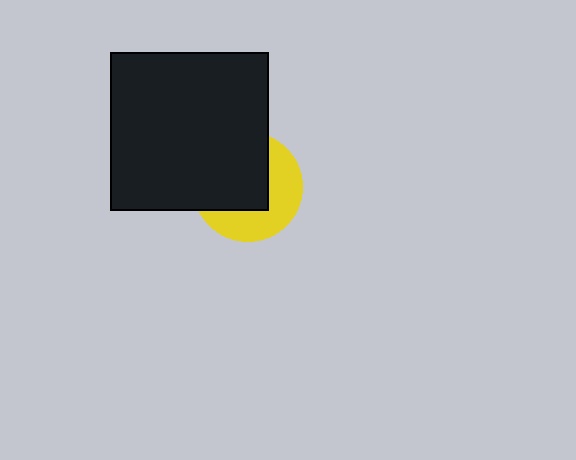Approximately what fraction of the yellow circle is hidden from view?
Roughly 56% of the yellow circle is hidden behind the black square.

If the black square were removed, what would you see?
You would see the complete yellow circle.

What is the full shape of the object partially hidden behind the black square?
The partially hidden object is a yellow circle.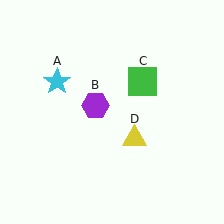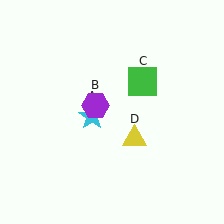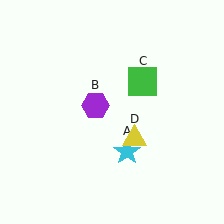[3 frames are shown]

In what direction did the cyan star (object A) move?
The cyan star (object A) moved down and to the right.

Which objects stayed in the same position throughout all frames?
Purple hexagon (object B) and green square (object C) and yellow triangle (object D) remained stationary.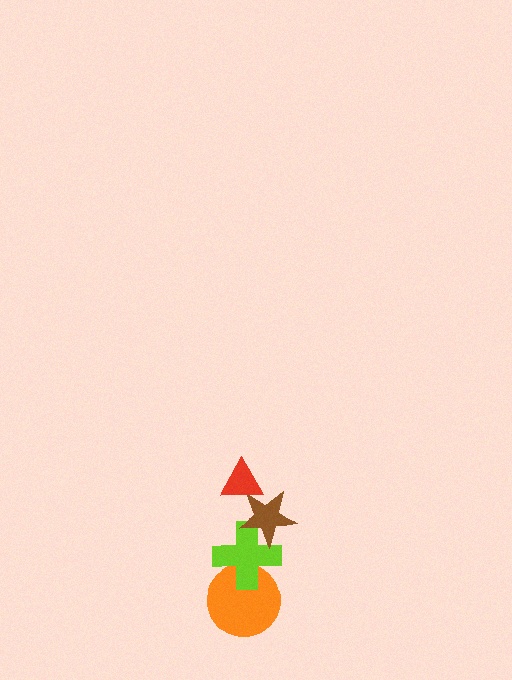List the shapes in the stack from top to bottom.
From top to bottom: the red triangle, the brown star, the lime cross, the orange circle.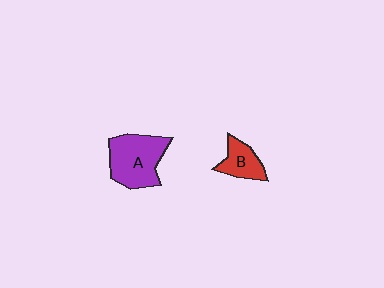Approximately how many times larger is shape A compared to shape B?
Approximately 1.9 times.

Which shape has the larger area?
Shape A (purple).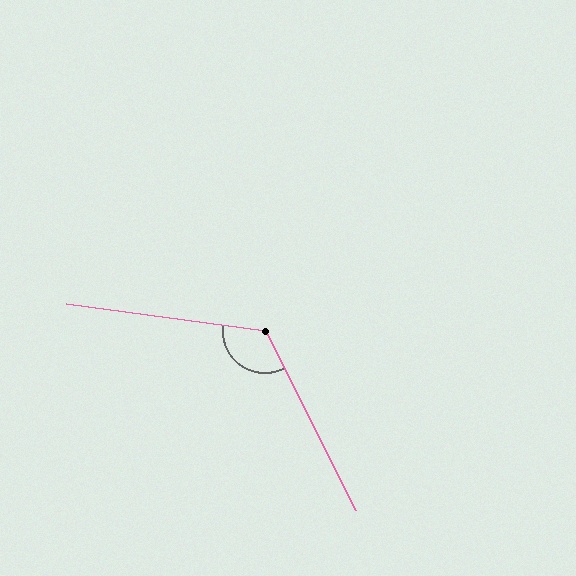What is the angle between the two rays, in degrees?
Approximately 125 degrees.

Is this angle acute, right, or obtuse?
It is obtuse.